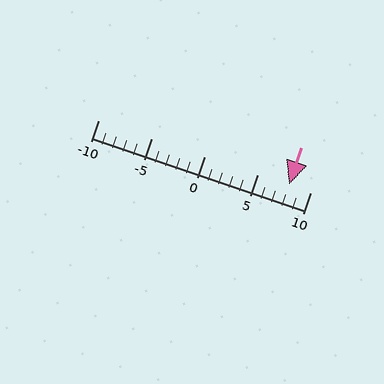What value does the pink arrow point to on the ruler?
The pink arrow points to approximately 8.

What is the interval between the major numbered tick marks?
The major tick marks are spaced 5 units apart.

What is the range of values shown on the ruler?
The ruler shows values from -10 to 10.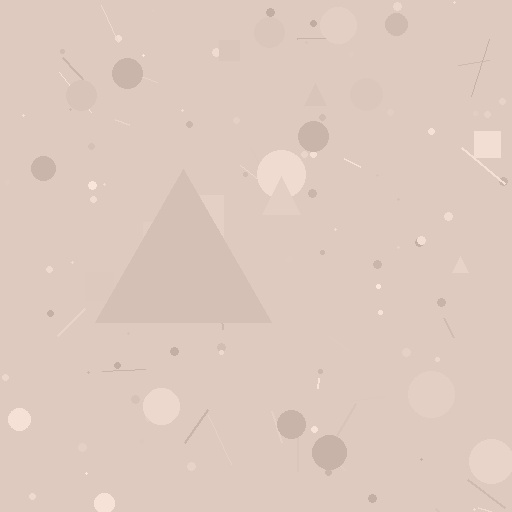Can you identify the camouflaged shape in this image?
The camouflaged shape is a triangle.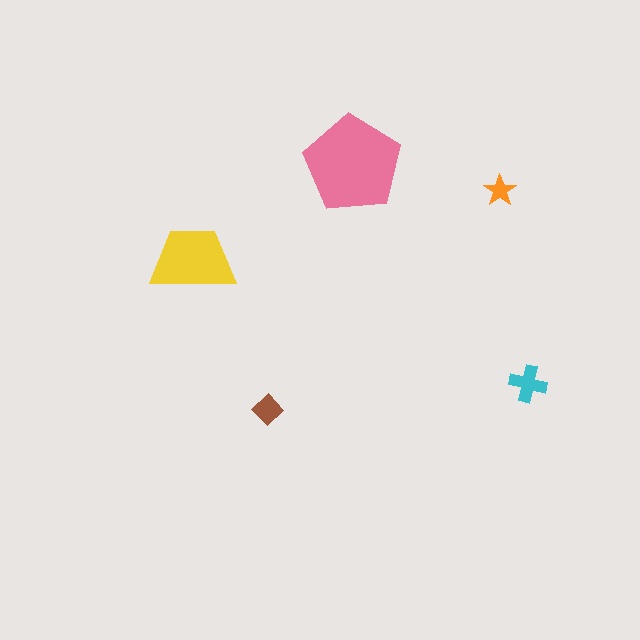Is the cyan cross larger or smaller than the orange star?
Larger.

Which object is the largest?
The pink pentagon.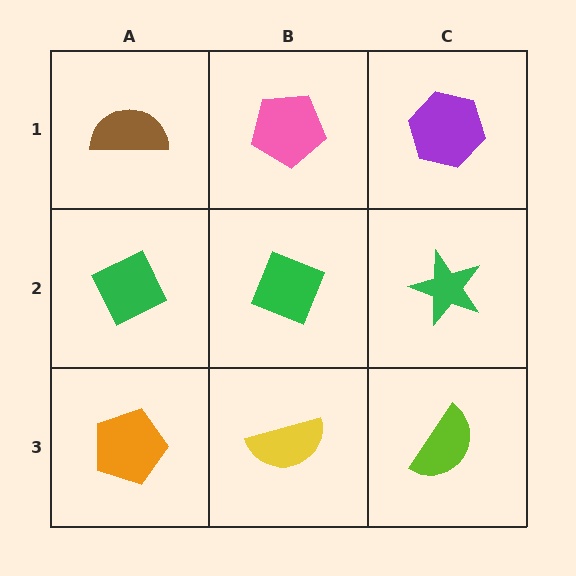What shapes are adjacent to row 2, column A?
A brown semicircle (row 1, column A), an orange pentagon (row 3, column A), a green diamond (row 2, column B).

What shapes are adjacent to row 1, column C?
A green star (row 2, column C), a pink pentagon (row 1, column B).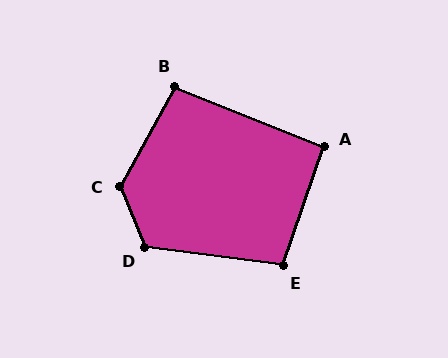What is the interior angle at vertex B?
Approximately 97 degrees (obtuse).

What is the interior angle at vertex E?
Approximately 101 degrees (obtuse).